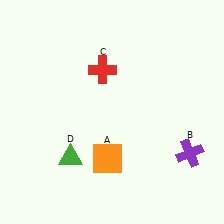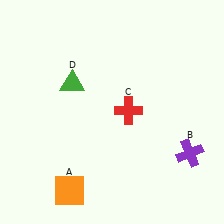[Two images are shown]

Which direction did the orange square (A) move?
The orange square (A) moved left.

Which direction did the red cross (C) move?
The red cross (C) moved down.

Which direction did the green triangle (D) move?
The green triangle (D) moved up.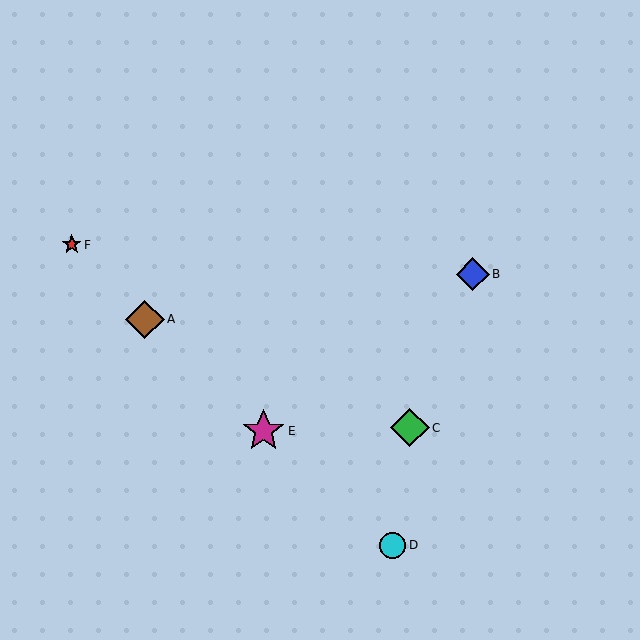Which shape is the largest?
The magenta star (labeled E) is the largest.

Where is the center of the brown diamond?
The center of the brown diamond is at (145, 319).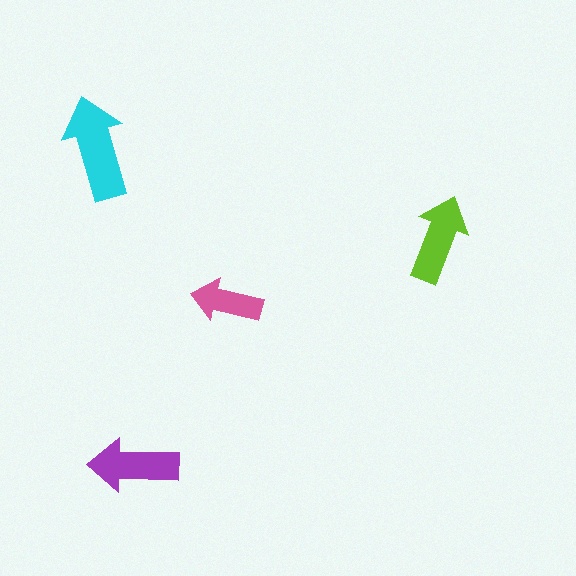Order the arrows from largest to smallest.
the cyan one, the purple one, the lime one, the pink one.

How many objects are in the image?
There are 4 objects in the image.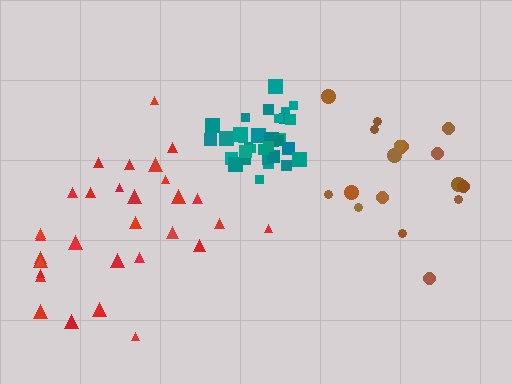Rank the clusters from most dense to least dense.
teal, brown, red.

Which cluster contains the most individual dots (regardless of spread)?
Teal (32).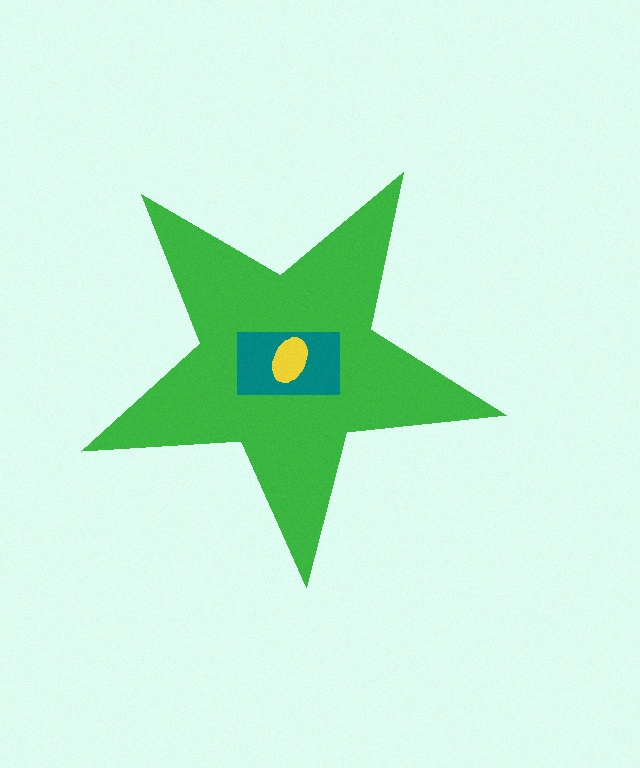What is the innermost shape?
The yellow ellipse.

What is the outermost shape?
The green star.